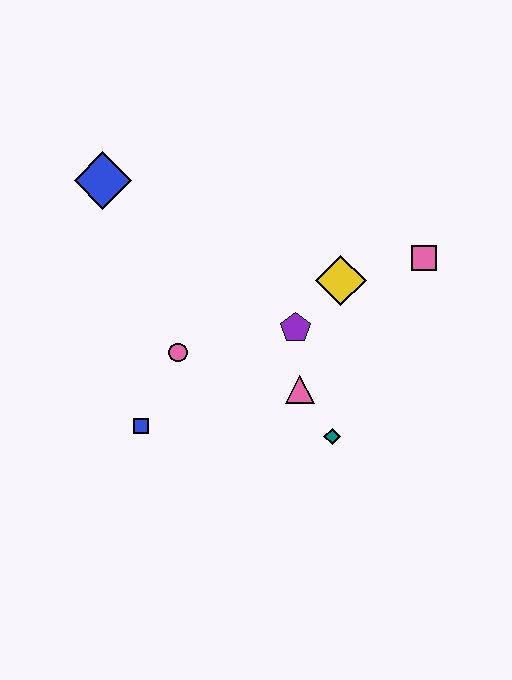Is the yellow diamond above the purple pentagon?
Yes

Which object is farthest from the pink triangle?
The blue diamond is farthest from the pink triangle.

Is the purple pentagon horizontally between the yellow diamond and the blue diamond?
Yes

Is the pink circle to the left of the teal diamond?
Yes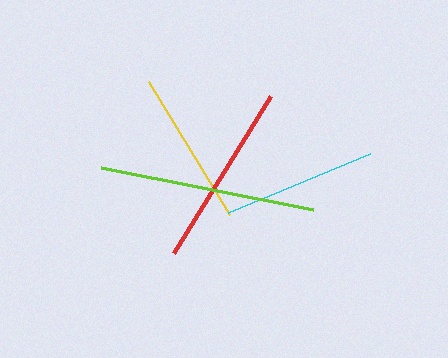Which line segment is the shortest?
The cyan line is the shortest at approximately 154 pixels.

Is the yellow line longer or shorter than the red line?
The red line is longer than the yellow line.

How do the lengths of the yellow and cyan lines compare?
The yellow and cyan lines are approximately the same length.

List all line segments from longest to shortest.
From longest to shortest: lime, red, yellow, cyan.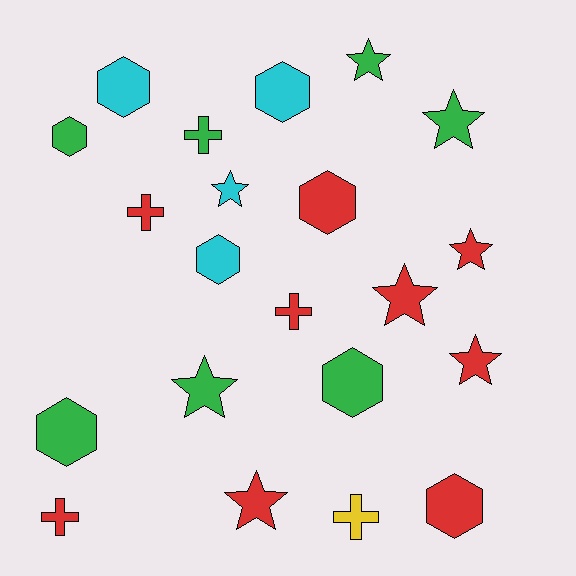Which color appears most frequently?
Red, with 9 objects.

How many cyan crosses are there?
There are no cyan crosses.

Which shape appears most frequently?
Star, with 8 objects.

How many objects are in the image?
There are 21 objects.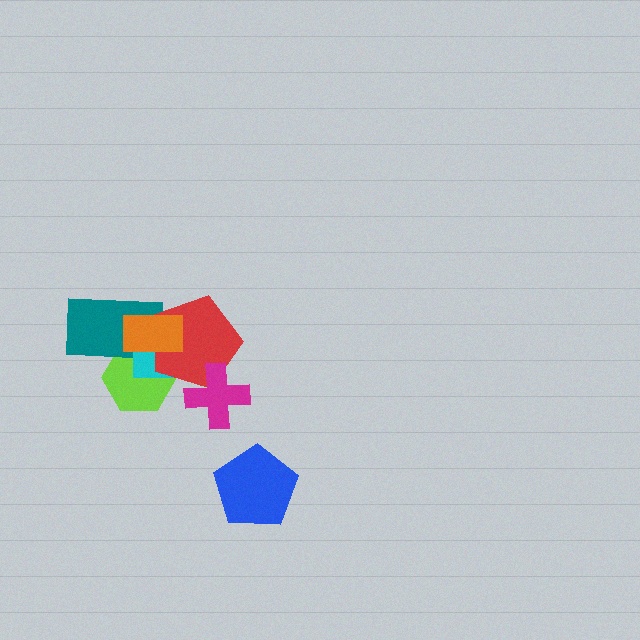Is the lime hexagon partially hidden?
Yes, it is partially covered by another shape.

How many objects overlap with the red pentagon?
5 objects overlap with the red pentagon.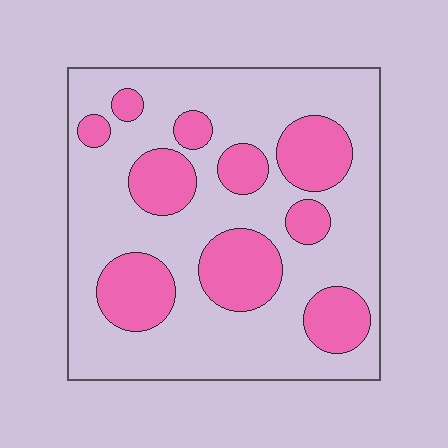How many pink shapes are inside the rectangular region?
10.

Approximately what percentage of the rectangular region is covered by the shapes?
Approximately 30%.